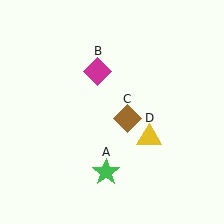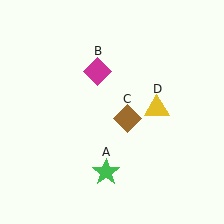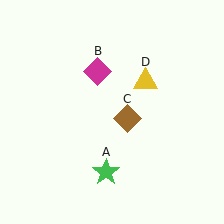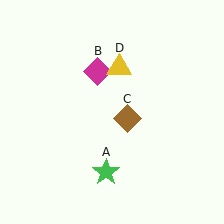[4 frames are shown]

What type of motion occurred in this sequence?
The yellow triangle (object D) rotated counterclockwise around the center of the scene.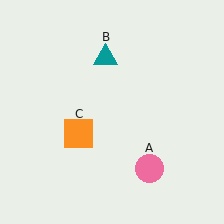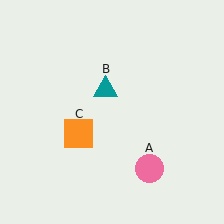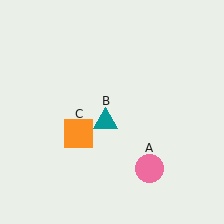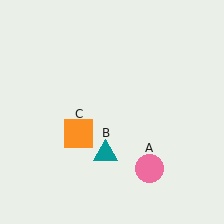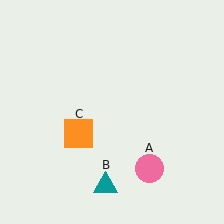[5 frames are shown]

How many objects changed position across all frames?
1 object changed position: teal triangle (object B).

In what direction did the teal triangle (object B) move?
The teal triangle (object B) moved down.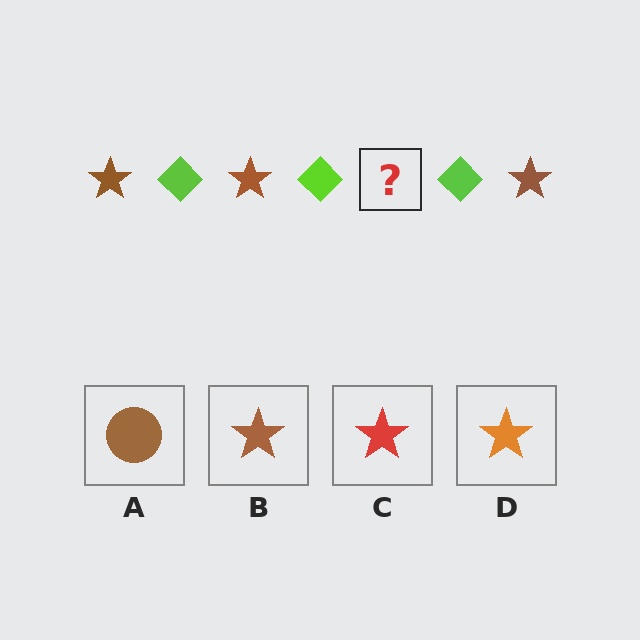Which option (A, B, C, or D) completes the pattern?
B.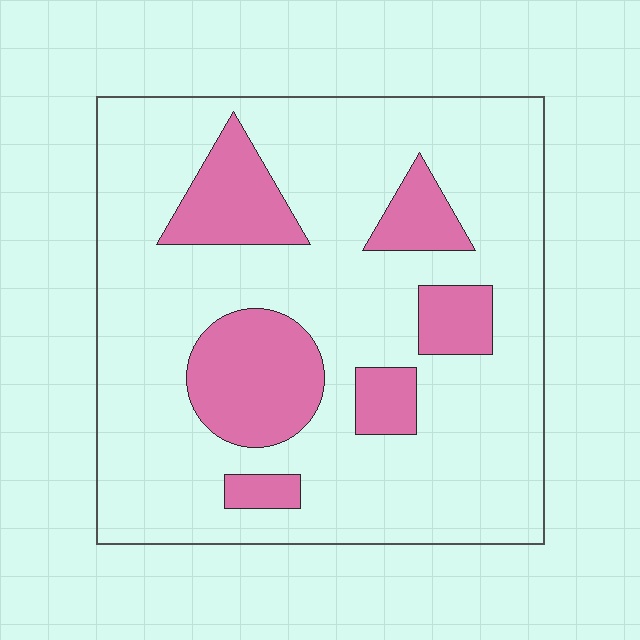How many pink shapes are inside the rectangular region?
6.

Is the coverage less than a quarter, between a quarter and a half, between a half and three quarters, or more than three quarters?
Less than a quarter.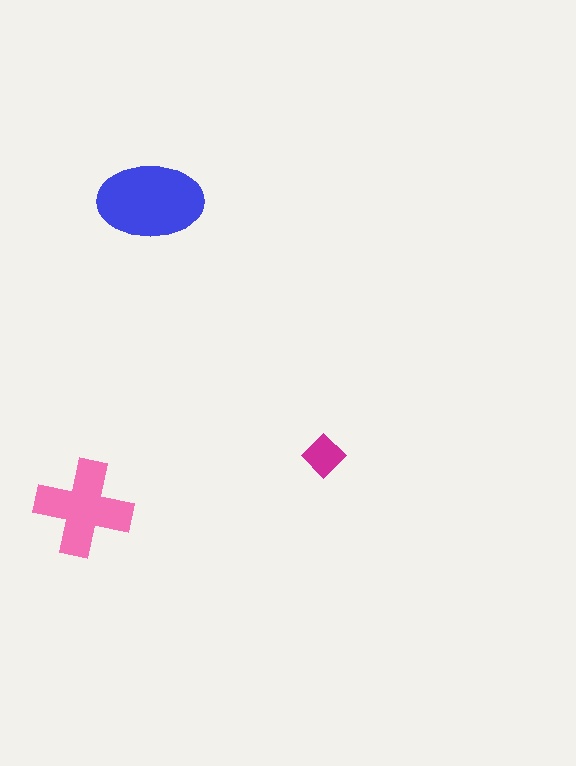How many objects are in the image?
There are 3 objects in the image.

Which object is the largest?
The blue ellipse.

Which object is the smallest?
The magenta diamond.